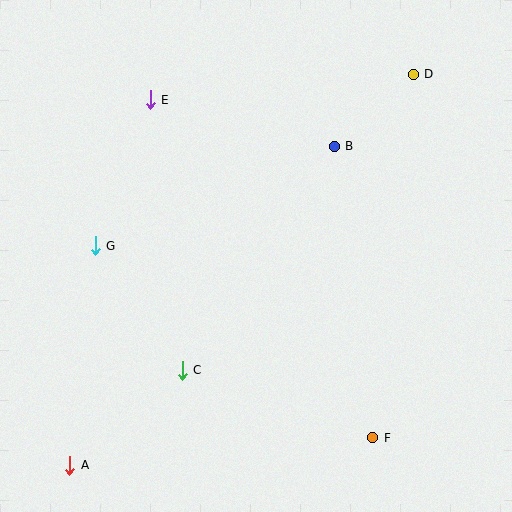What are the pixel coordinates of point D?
Point D is at (413, 74).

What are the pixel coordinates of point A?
Point A is at (70, 465).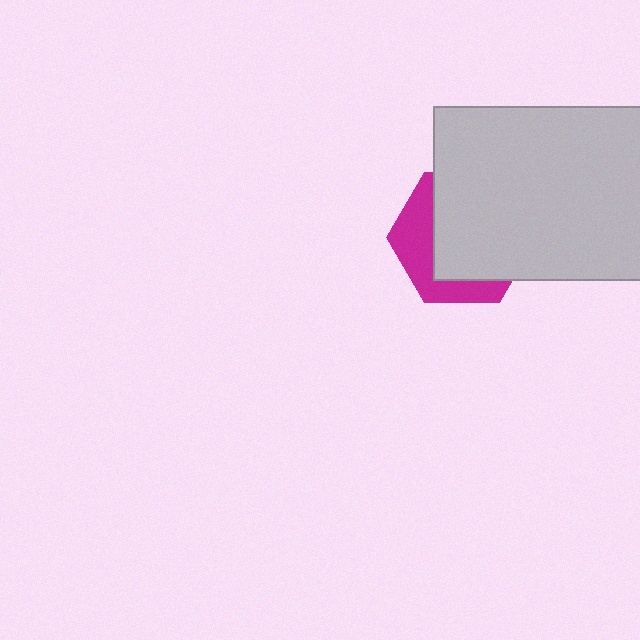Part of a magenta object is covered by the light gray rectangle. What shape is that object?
It is a hexagon.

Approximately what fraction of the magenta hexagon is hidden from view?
Roughly 64% of the magenta hexagon is hidden behind the light gray rectangle.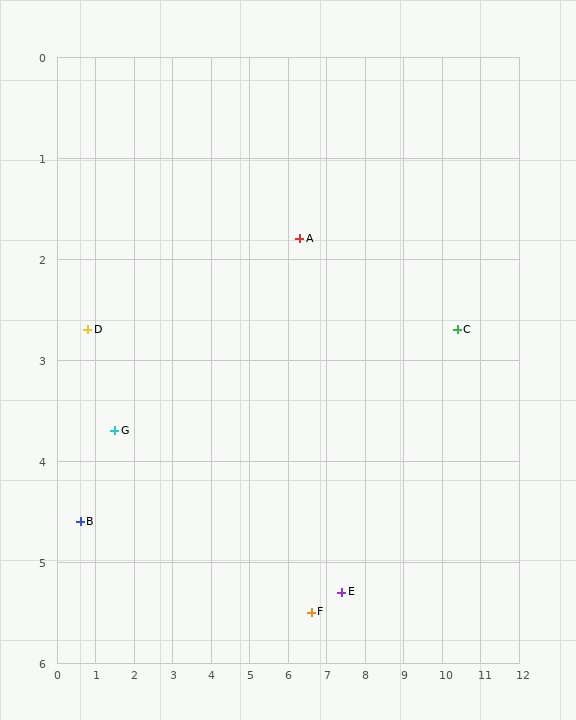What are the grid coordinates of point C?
Point C is at approximately (10.4, 2.7).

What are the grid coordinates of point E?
Point E is at approximately (7.4, 5.3).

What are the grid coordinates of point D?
Point D is at approximately (0.8, 2.7).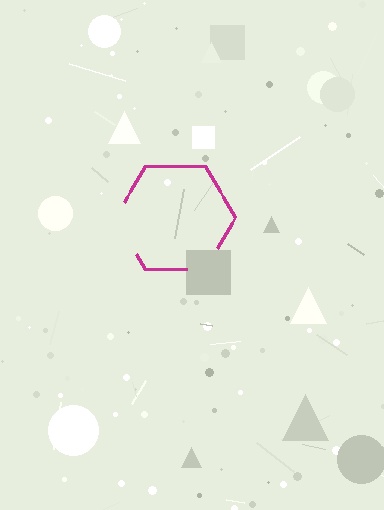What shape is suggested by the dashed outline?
The dashed outline suggests a hexagon.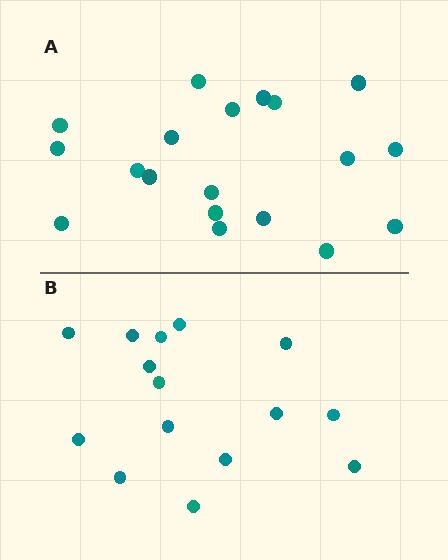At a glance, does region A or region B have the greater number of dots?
Region A (the top region) has more dots.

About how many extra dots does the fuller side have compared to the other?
Region A has about 4 more dots than region B.